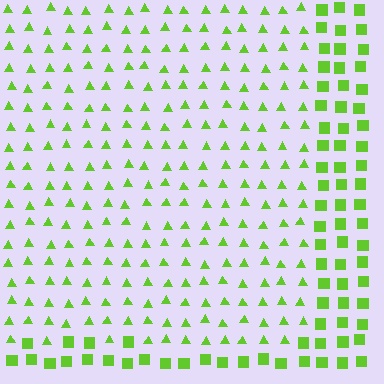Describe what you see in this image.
The image is filled with small lime elements arranged in a uniform grid. A rectangle-shaped region contains triangles, while the surrounding area contains squares. The boundary is defined purely by the change in element shape.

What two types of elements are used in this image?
The image uses triangles inside the rectangle region and squares outside it.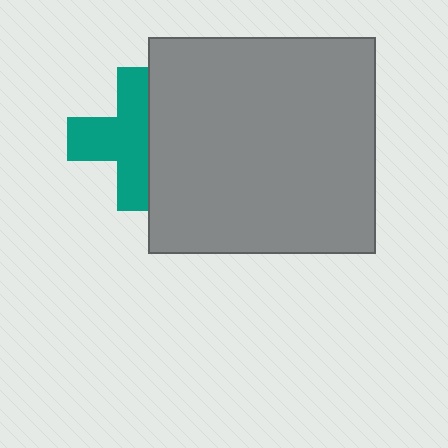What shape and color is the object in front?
The object in front is a gray rectangle.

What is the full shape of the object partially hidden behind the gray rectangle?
The partially hidden object is a teal cross.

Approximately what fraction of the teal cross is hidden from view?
Roughly 39% of the teal cross is hidden behind the gray rectangle.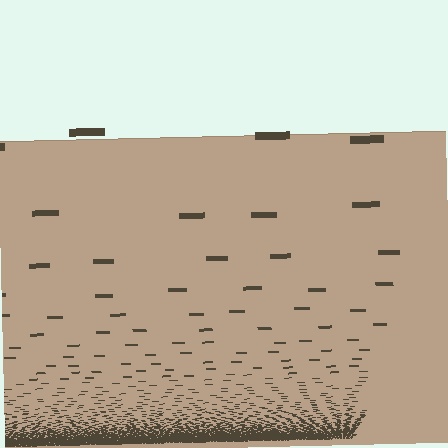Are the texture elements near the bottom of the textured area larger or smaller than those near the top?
Smaller. The gradient is inverted — elements near the bottom are smaller and denser.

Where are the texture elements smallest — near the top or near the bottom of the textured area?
Near the bottom.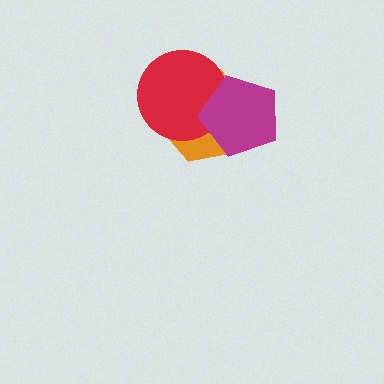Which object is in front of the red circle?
The magenta pentagon is in front of the red circle.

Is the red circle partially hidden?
Yes, it is partially covered by another shape.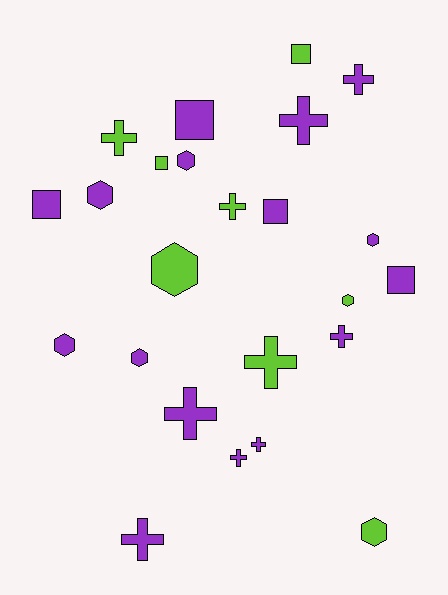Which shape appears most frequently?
Cross, with 10 objects.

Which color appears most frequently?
Purple, with 16 objects.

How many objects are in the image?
There are 24 objects.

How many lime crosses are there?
There are 3 lime crosses.